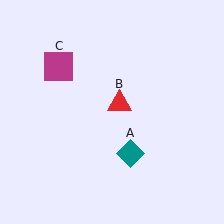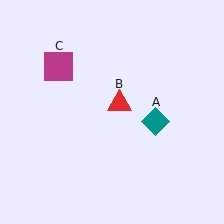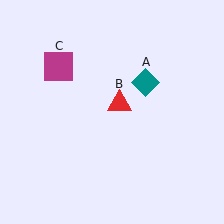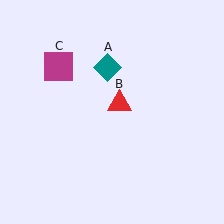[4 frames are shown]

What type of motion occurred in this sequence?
The teal diamond (object A) rotated counterclockwise around the center of the scene.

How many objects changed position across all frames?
1 object changed position: teal diamond (object A).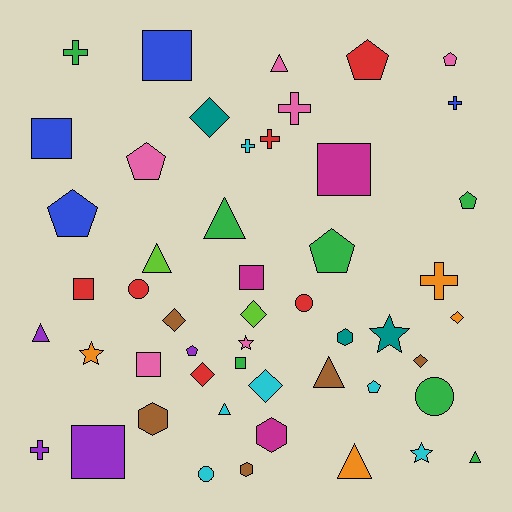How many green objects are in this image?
There are 7 green objects.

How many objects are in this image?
There are 50 objects.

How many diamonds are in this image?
There are 7 diamonds.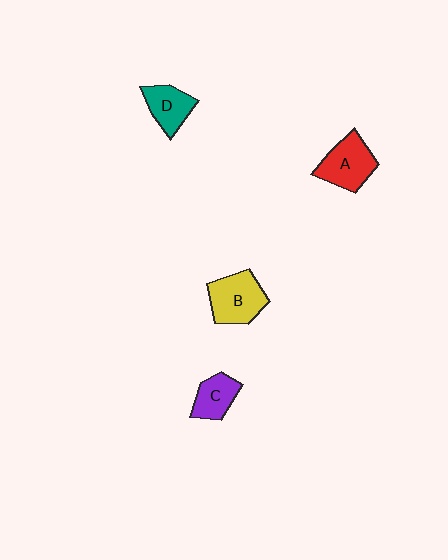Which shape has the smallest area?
Shape C (purple).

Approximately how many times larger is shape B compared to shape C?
Approximately 1.5 times.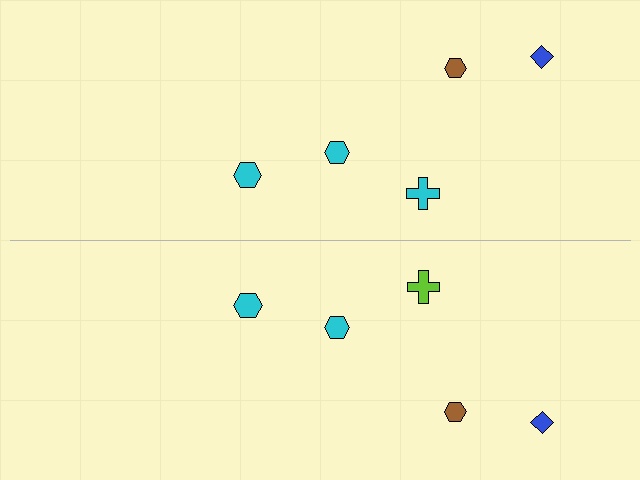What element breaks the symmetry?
The lime cross on the bottom side breaks the symmetry — its mirror counterpart is cyan.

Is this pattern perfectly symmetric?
No, the pattern is not perfectly symmetric. The lime cross on the bottom side breaks the symmetry — its mirror counterpart is cyan.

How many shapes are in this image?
There are 10 shapes in this image.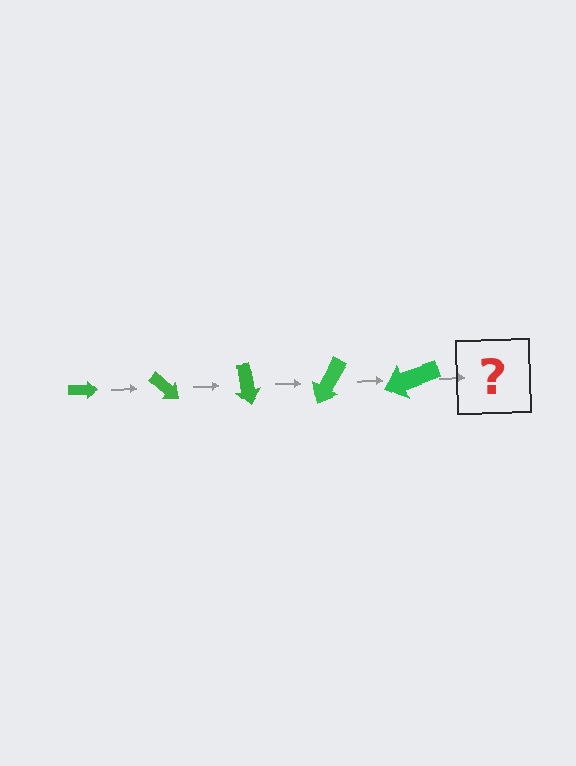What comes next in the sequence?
The next element should be an arrow, larger than the previous one and rotated 200 degrees from the start.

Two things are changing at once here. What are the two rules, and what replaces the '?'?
The two rules are that the arrow grows larger each step and it rotates 40 degrees each step. The '?' should be an arrow, larger than the previous one and rotated 200 degrees from the start.